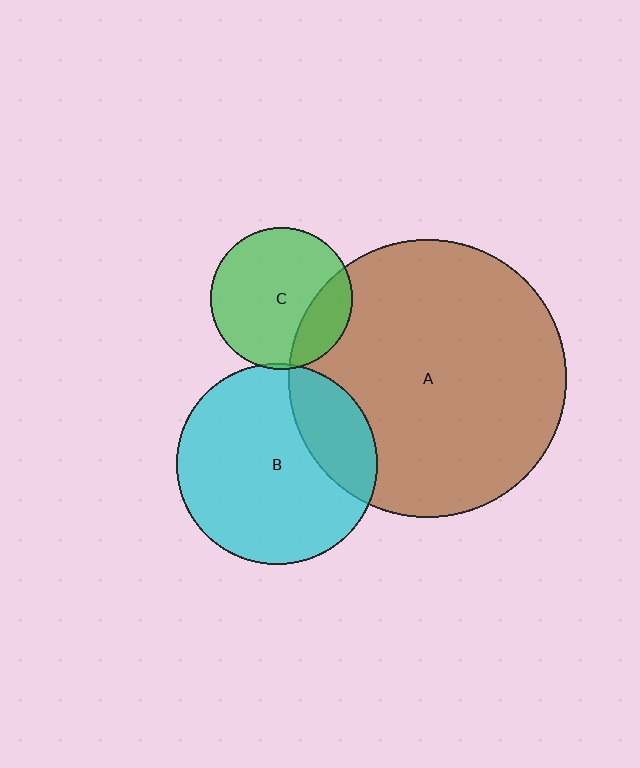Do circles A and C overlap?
Yes.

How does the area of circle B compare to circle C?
Approximately 2.0 times.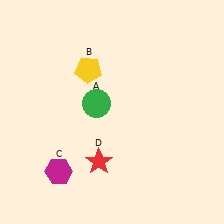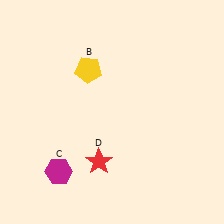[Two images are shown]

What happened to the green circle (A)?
The green circle (A) was removed in Image 2. It was in the top-left area of Image 1.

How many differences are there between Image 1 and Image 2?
There is 1 difference between the two images.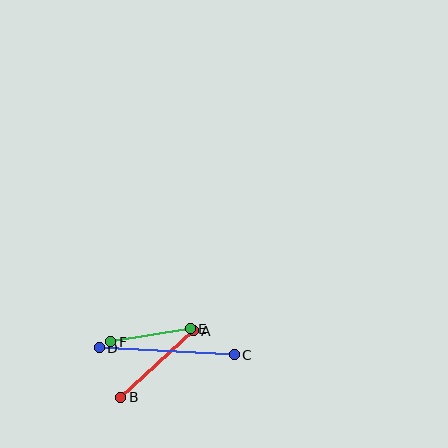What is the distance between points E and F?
The distance is approximately 80 pixels.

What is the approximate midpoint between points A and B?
The midpoint is at approximately (157, 364) pixels.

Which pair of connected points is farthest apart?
Points C and D are farthest apart.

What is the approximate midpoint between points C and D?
The midpoint is at approximately (167, 351) pixels.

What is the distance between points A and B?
The distance is approximately 98 pixels.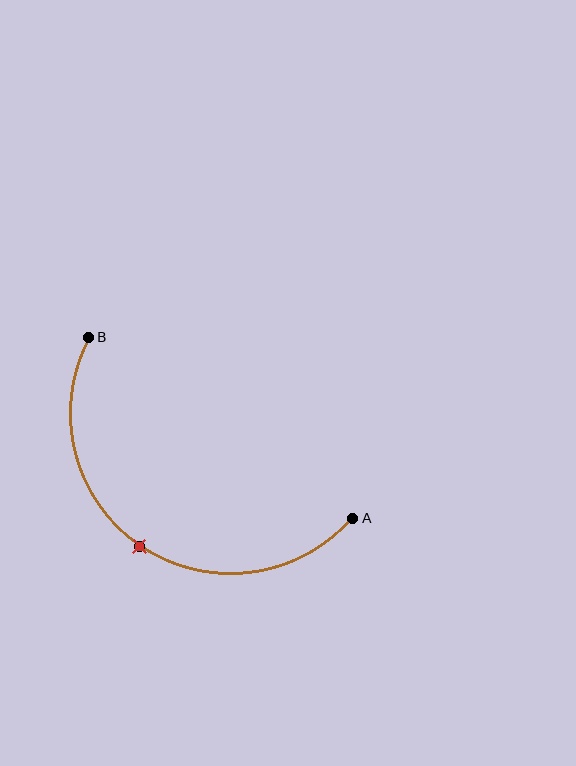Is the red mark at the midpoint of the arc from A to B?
Yes. The red mark lies on the arc at equal arc-length from both A and B — it is the arc midpoint.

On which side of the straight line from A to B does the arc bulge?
The arc bulges below and to the left of the straight line connecting A and B.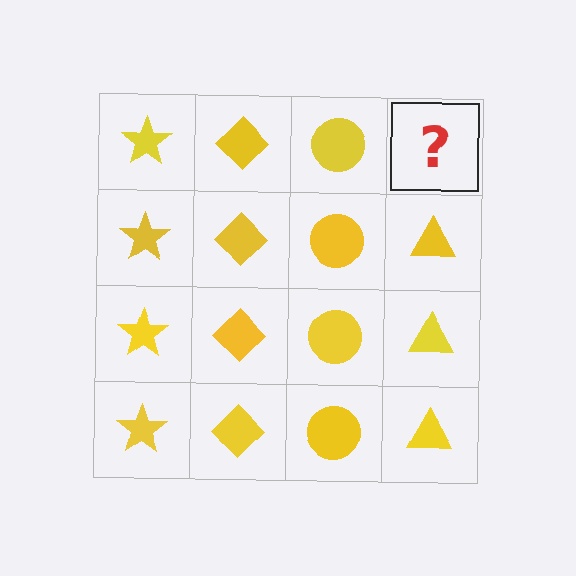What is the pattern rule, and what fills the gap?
The rule is that each column has a consistent shape. The gap should be filled with a yellow triangle.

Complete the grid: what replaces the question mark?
The question mark should be replaced with a yellow triangle.